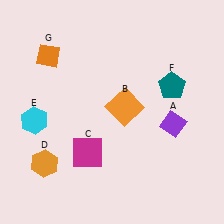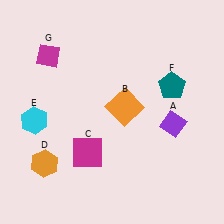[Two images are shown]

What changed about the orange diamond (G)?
In Image 1, G is orange. In Image 2, it changed to magenta.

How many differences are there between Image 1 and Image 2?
There is 1 difference between the two images.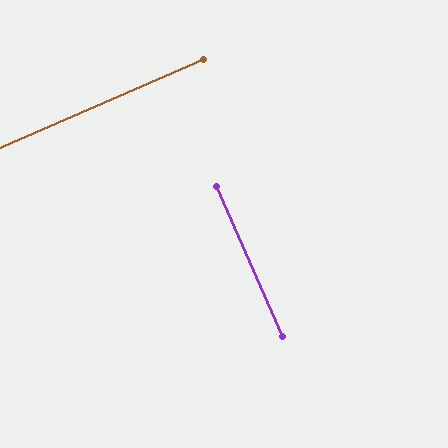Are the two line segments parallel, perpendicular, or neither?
Perpendicular — they meet at approximately 90°.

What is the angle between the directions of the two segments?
Approximately 90 degrees.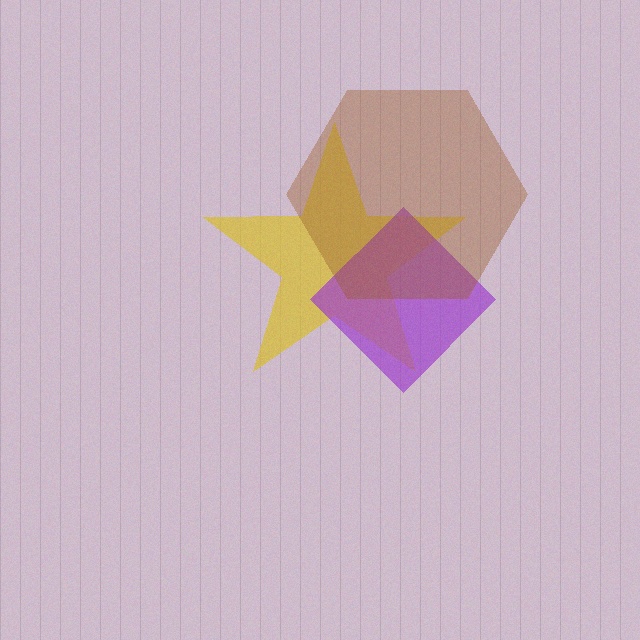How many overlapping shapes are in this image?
There are 3 overlapping shapes in the image.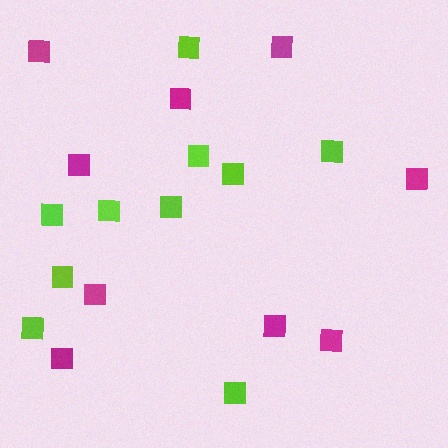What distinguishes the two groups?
There are 2 groups: one group of magenta squares (9) and one group of lime squares (10).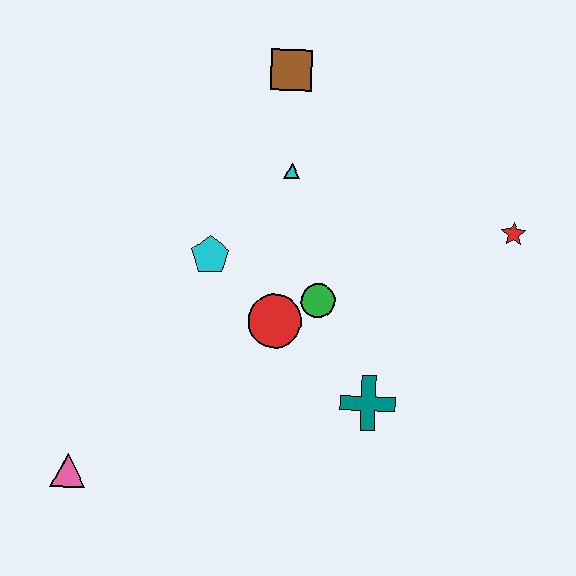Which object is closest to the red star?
The green circle is closest to the red star.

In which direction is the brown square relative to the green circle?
The brown square is above the green circle.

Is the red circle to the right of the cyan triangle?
No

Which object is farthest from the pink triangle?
The red star is farthest from the pink triangle.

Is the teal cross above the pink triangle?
Yes